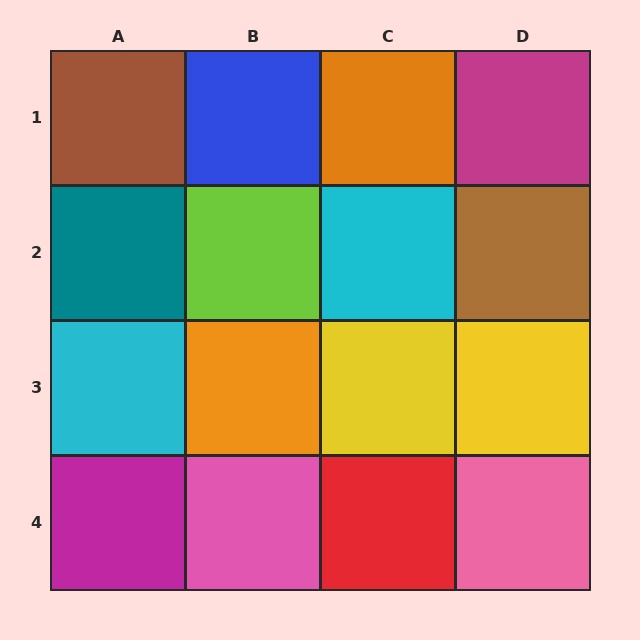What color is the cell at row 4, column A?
Magenta.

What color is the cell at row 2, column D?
Brown.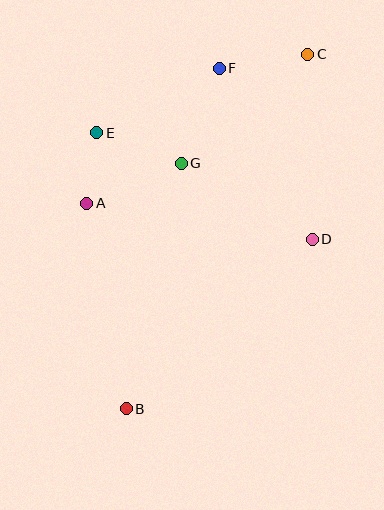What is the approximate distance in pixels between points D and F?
The distance between D and F is approximately 194 pixels.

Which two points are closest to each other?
Points A and E are closest to each other.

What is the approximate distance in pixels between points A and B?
The distance between A and B is approximately 209 pixels.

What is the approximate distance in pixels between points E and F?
The distance between E and F is approximately 139 pixels.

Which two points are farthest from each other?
Points B and C are farthest from each other.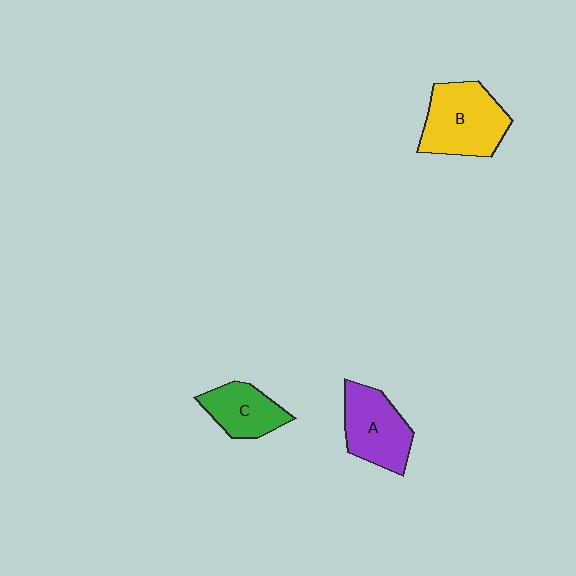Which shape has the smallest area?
Shape C (green).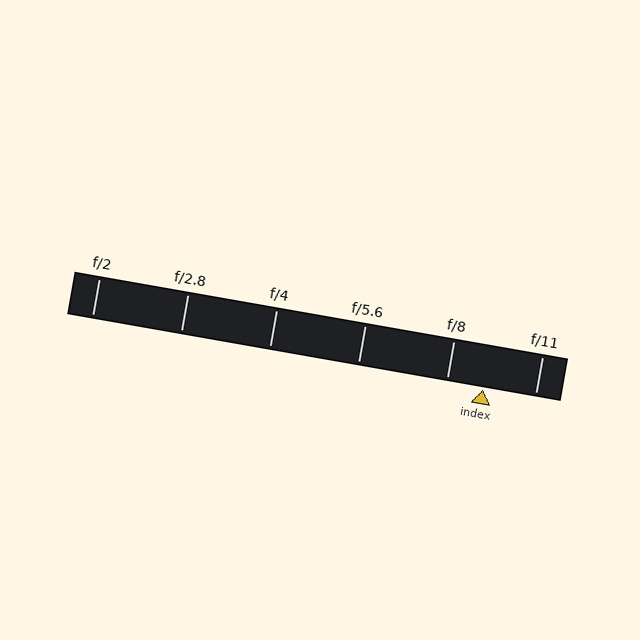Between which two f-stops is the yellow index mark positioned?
The index mark is between f/8 and f/11.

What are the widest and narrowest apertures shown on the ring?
The widest aperture shown is f/2 and the narrowest is f/11.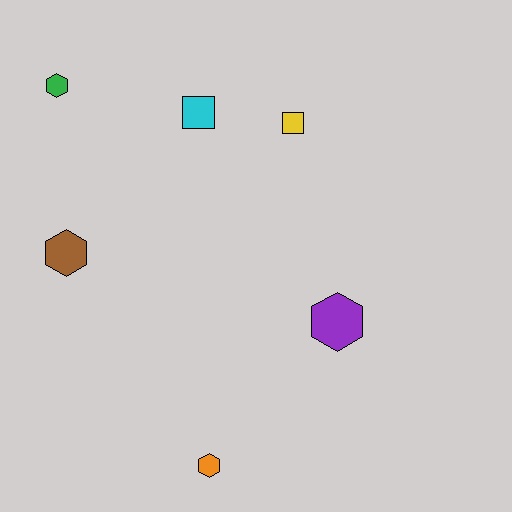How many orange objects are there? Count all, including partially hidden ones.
There is 1 orange object.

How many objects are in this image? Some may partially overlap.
There are 6 objects.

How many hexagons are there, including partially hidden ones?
There are 4 hexagons.